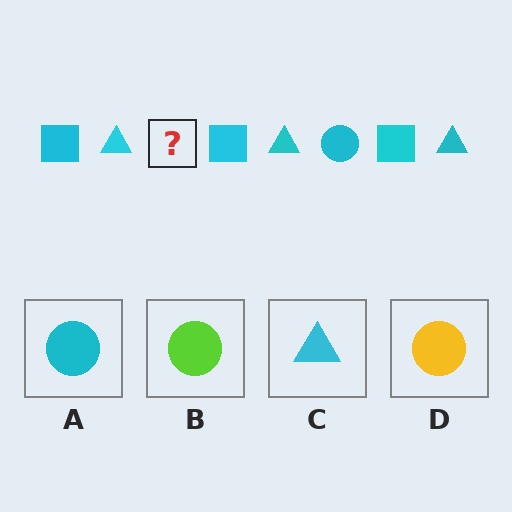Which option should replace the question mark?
Option A.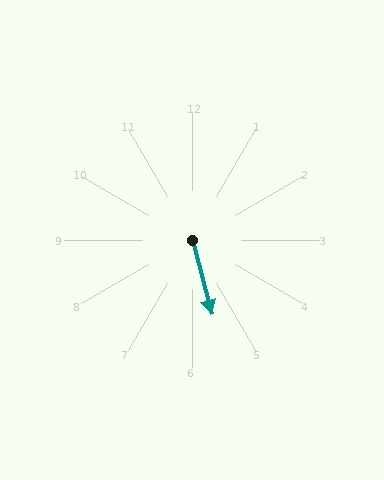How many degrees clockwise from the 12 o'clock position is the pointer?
Approximately 165 degrees.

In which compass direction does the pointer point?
South.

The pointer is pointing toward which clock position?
Roughly 6 o'clock.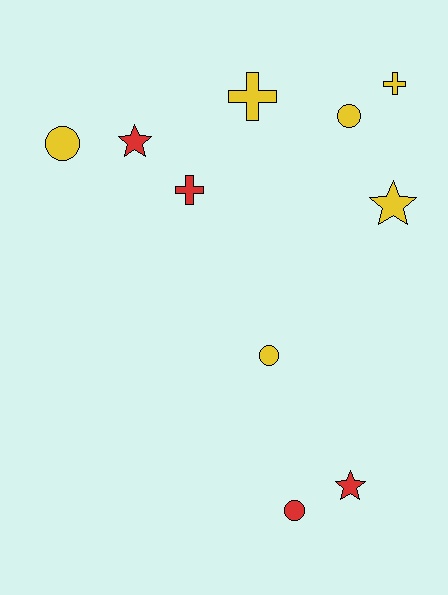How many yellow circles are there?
There are 3 yellow circles.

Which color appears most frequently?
Yellow, with 6 objects.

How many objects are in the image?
There are 10 objects.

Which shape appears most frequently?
Circle, with 4 objects.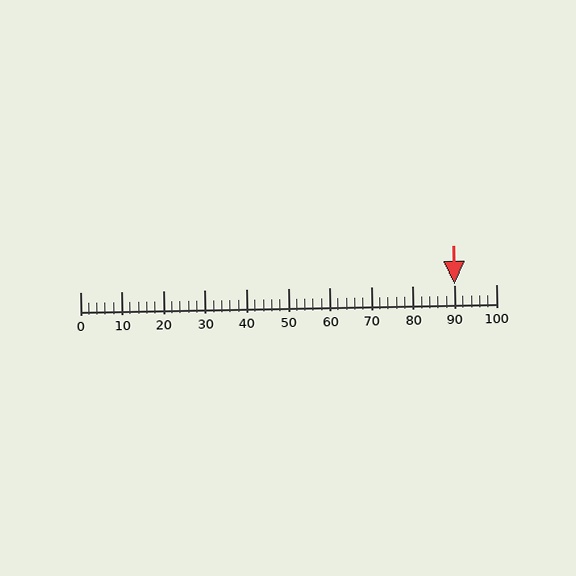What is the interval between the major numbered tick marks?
The major tick marks are spaced 10 units apart.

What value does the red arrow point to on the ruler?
The red arrow points to approximately 90.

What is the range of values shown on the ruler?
The ruler shows values from 0 to 100.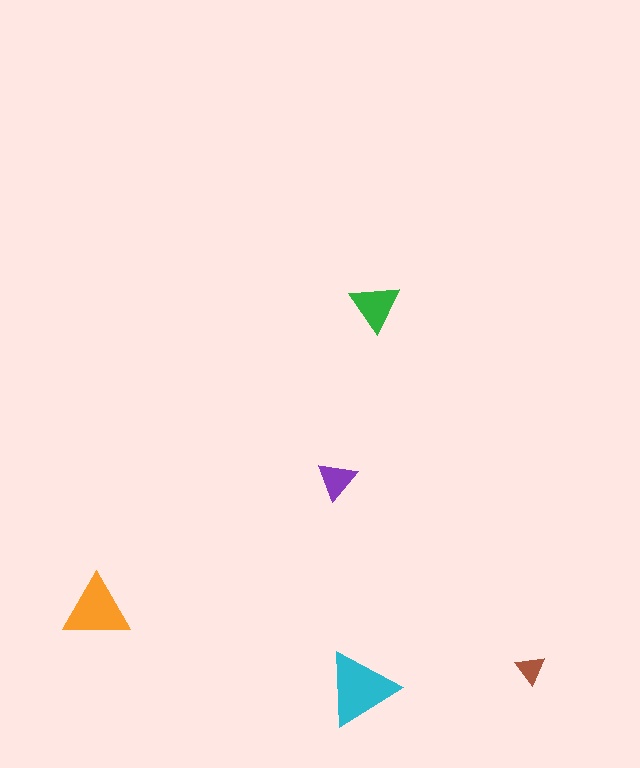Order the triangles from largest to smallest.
the cyan one, the orange one, the green one, the purple one, the brown one.